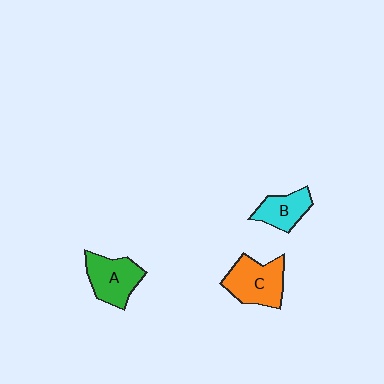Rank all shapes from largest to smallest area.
From largest to smallest: C (orange), A (green), B (cyan).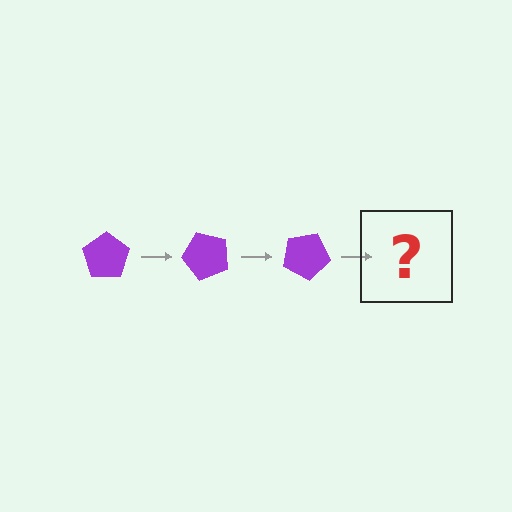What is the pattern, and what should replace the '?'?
The pattern is that the pentagon rotates 50 degrees each step. The '?' should be a purple pentagon rotated 150 degrees.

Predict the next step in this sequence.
The next step is a purple pentagon rotated 150 degrees.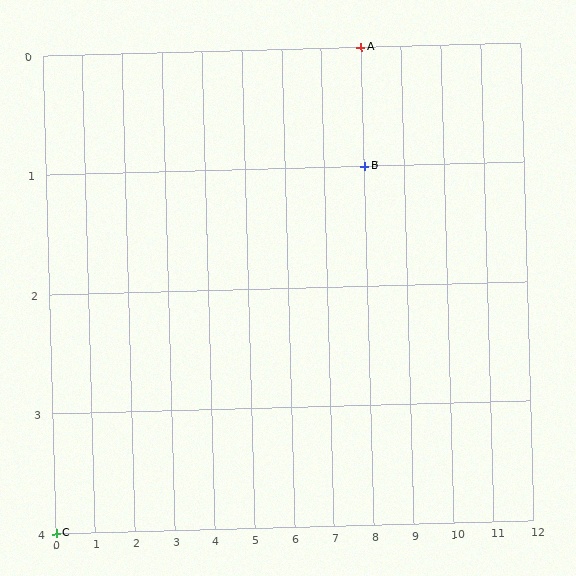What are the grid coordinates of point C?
Point C is at grid coordinates (0, 4).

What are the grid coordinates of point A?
Point A is at grid coordinates (8, 0).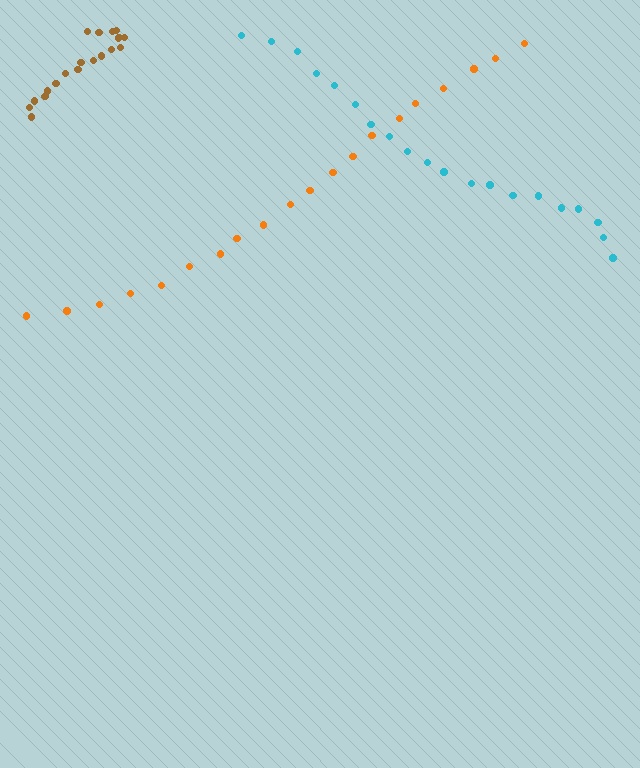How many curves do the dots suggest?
There are 3 distinct paths.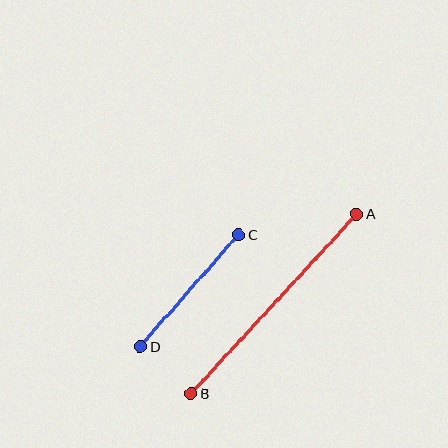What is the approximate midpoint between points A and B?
The midpoint is at approximately (274, 304) pixels.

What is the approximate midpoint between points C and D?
The midpoint is at approximately (190, 291) pixels.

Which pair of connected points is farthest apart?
Points A and B are farthest apart.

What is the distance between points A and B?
The distance is approximately 244 pixels.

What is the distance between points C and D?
The distance is approximately 149 pixels.